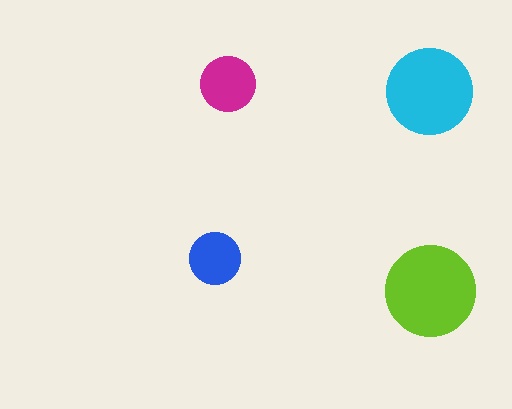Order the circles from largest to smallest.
the lime one, the cyan one, the magenta one, the blue one.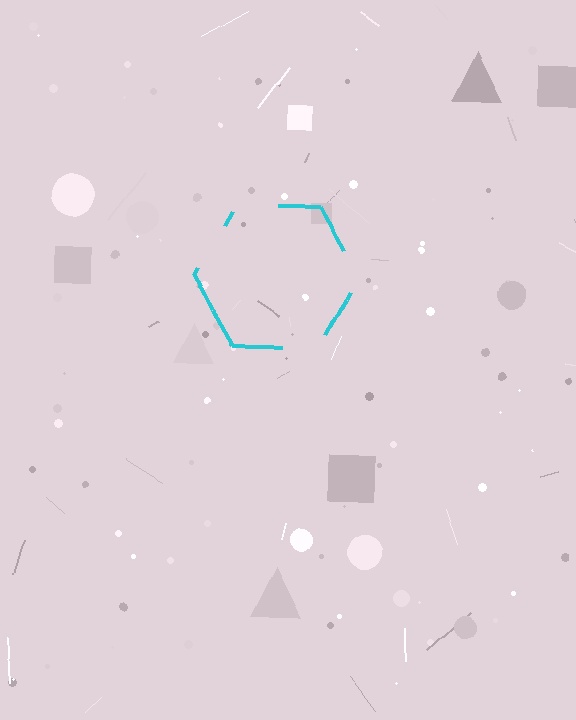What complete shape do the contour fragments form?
The contour fragments form a hexagon.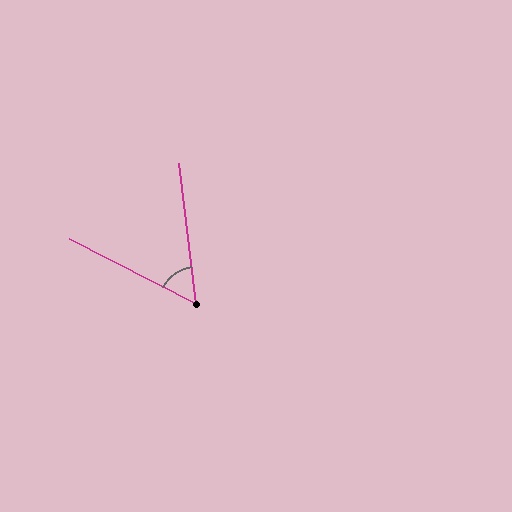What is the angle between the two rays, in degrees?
Approximately 56 degrees.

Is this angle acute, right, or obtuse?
It is acute.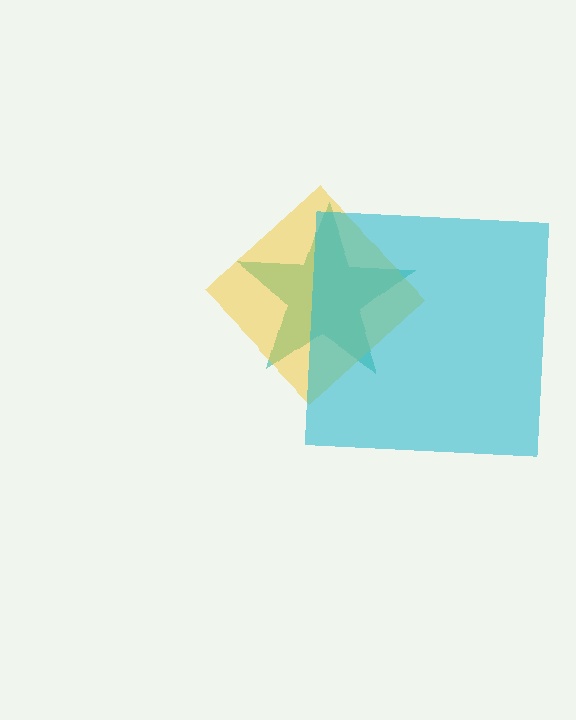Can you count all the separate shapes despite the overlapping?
Yes, there are 3 separate shapes.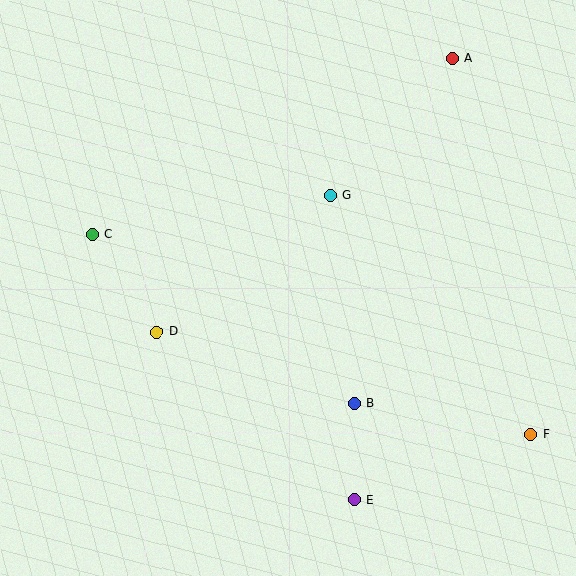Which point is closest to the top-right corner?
Point A is closest to the top-right corner.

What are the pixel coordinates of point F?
Point F is at (530, 434).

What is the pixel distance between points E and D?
The distance between E and D is 259 pixels.